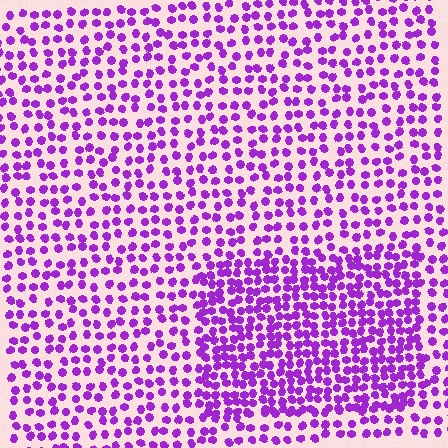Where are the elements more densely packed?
The elements are more densely packed inside the rectangle boundary.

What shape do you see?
I see a rectangle.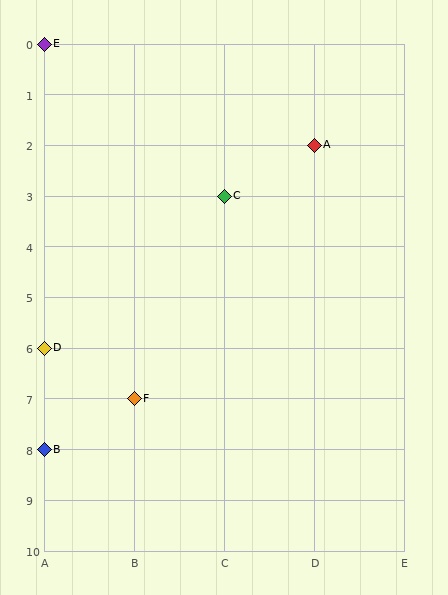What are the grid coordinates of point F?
Point F is at grid coordinates (B, 7).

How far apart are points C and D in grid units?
Points C and D are 2 columns and 3 rows apart (about 3.6 grid units diagonally).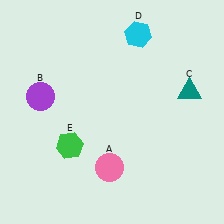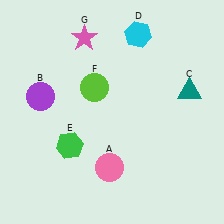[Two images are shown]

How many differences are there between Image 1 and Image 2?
There are 2 differences between the two images.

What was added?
A lime circle (F), a pink star (G) were added in Image 2.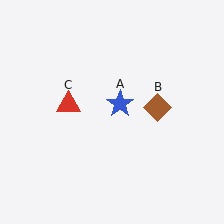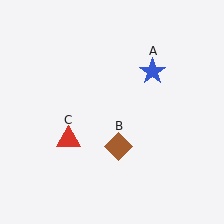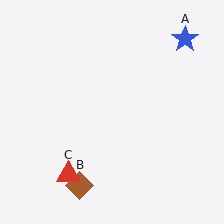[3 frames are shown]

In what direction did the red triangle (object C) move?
The red triangle (object C) moved down.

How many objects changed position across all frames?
3 objects changed position: blue star (object A), brown diamond (object B), red triangle (object C).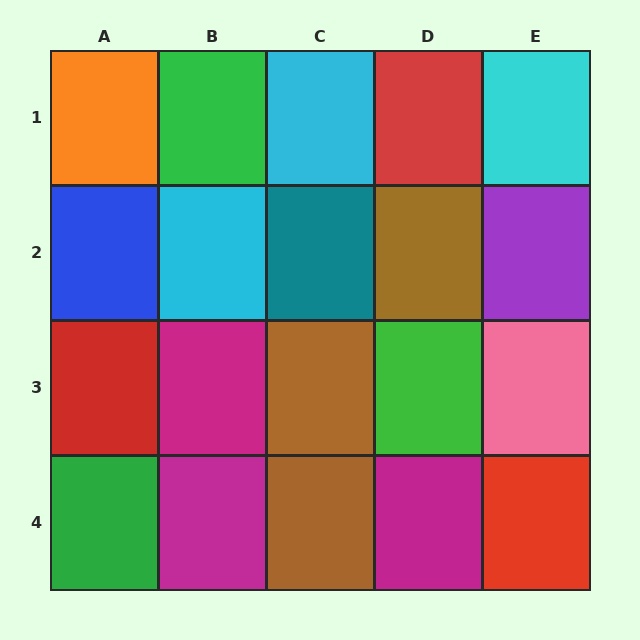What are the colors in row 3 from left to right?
Red, magenta, brown, green, pink.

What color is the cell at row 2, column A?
Blue.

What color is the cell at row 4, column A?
Green.